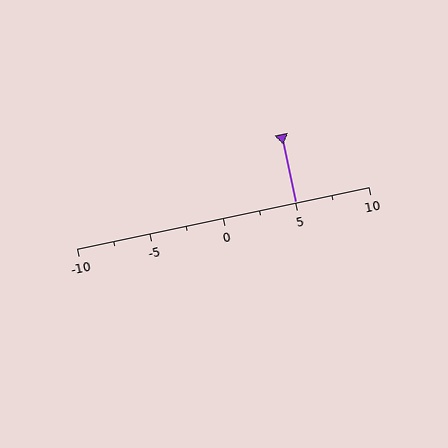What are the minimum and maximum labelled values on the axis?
The axis runs from -10 to 10.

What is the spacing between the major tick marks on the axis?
The major ticks are spaced 5 apart.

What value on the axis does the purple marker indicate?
The marker indicates approximately 5.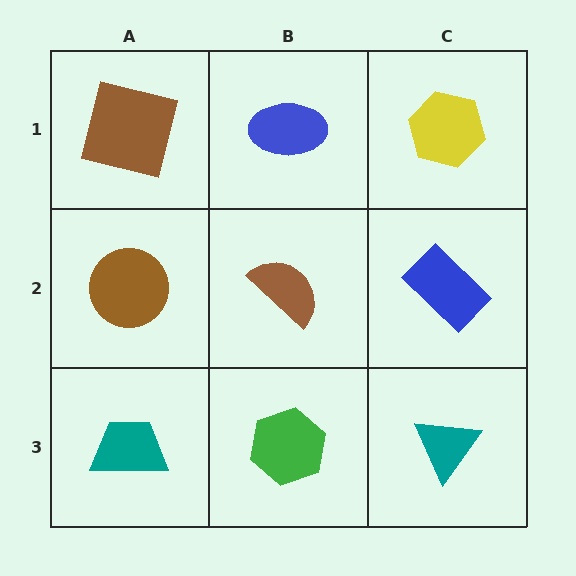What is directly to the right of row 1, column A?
A blue ellipse.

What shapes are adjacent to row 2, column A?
A brown square (row 1, column A), a teal trapezoid (row 3, column A), a brown semicircle (row 2, column B).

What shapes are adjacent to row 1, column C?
A blue rectangle (row 2, column C), a blue ellipse (row 1, column B).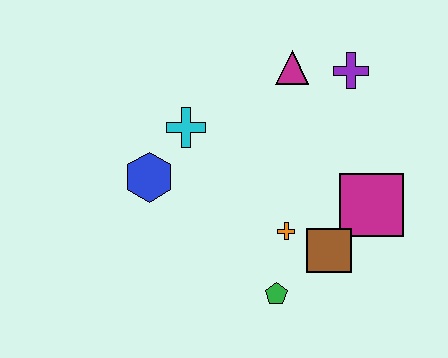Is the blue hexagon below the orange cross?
No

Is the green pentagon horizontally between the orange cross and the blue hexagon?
Yes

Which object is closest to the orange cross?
The brown square is closest to the orange cross.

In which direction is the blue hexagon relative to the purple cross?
The blue hexagon is to the left of the purple cross.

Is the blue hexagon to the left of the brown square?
Yes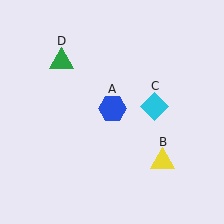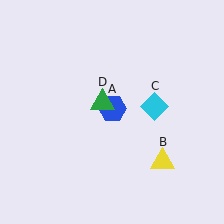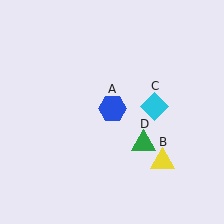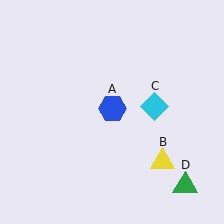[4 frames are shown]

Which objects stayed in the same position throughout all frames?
Blue hexagon (object A) and yellow triangle (object B) and cyan diamond (object C) remained stationary.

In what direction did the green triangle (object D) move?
The green triangle (object D) moved down and to the right.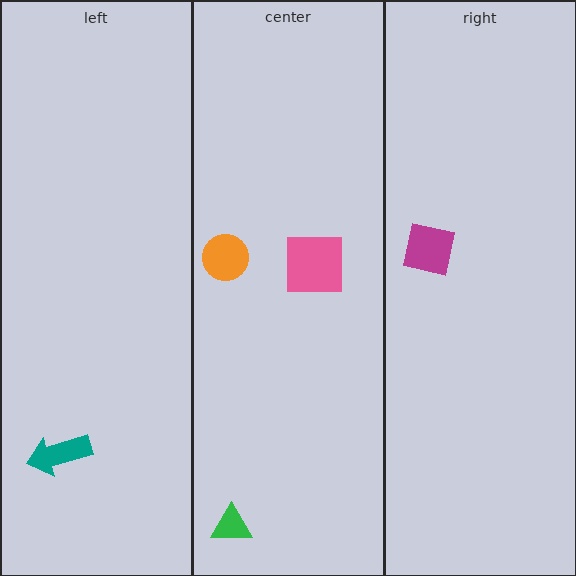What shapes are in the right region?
The magenta square.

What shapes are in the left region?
The teal arrow.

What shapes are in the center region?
The green triangle, the orange circle, the pink square.